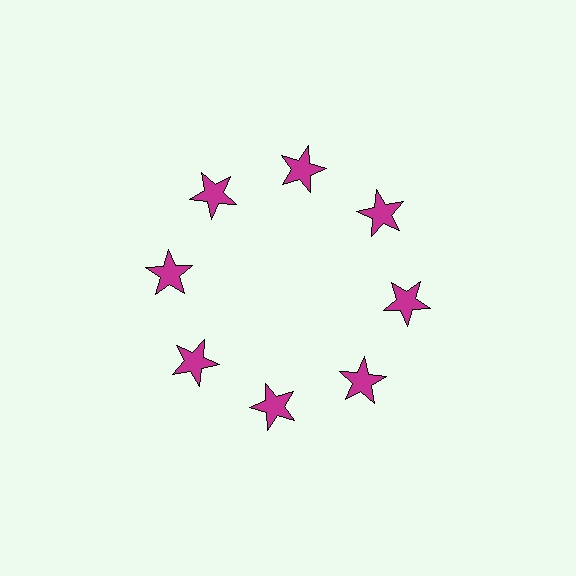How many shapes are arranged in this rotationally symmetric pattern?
There are 8 shapes, arranged in 8 groups of 1.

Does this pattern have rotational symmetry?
Yes, this pattern has 8-fold rotational symmetry. It looks the same after rotating 45 degrees around the center.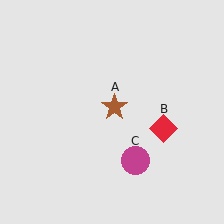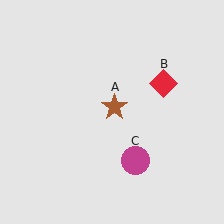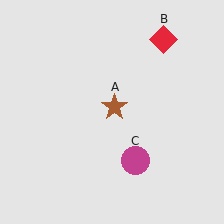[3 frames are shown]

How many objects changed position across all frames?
1 object changed position: red diamond (object B).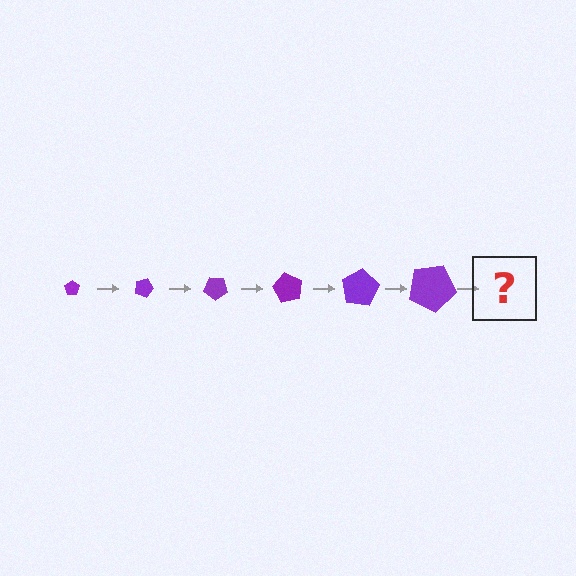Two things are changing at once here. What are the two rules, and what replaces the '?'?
The two rules are that the pentagon grows larger each step and it rotates 20 degrees each step. The '?' should be a pentagon, larger than the previous one and rotated 120 degrees from the start.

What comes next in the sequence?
The next element should be a pentagon, larger than the previous one and rotated 120 degrees from the start.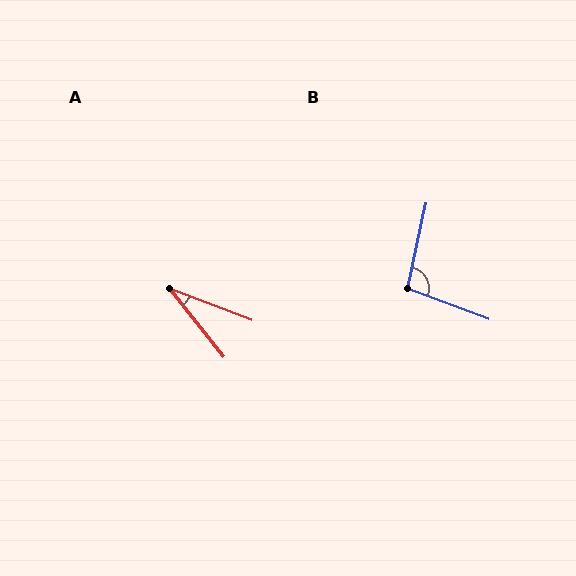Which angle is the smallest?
A, at approximately 31 degrees.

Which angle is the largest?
B, at approximately 98 degrees.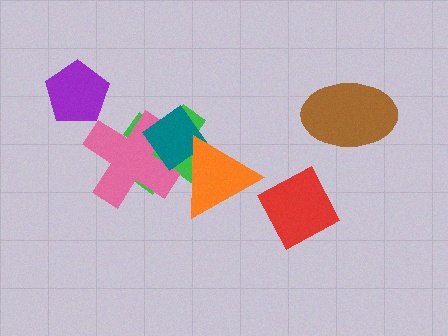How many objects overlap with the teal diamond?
3 objects overlap with the teal diamond.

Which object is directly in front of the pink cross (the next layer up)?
The teal diamond is directly in front of the pink cross.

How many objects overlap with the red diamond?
0 objects overlap with the red diamond.